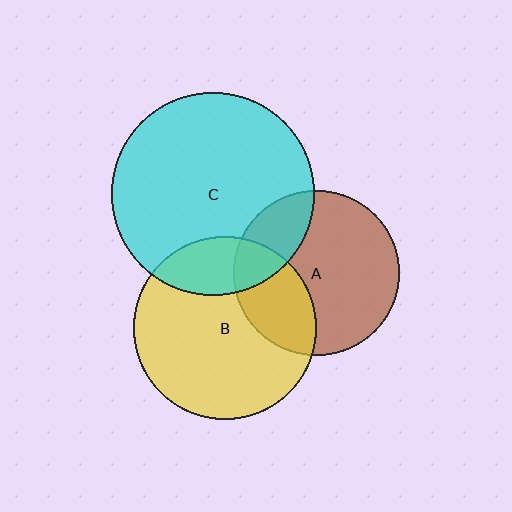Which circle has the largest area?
Circle C (cyan).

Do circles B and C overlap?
Yes.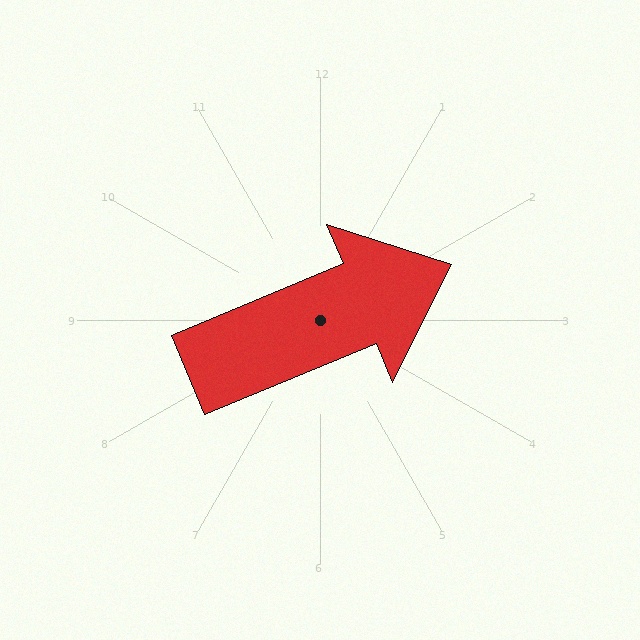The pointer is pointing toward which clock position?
Roughly 2 o'clock.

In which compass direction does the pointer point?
Northeast.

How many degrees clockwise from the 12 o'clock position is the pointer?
Approximately 67 degrees.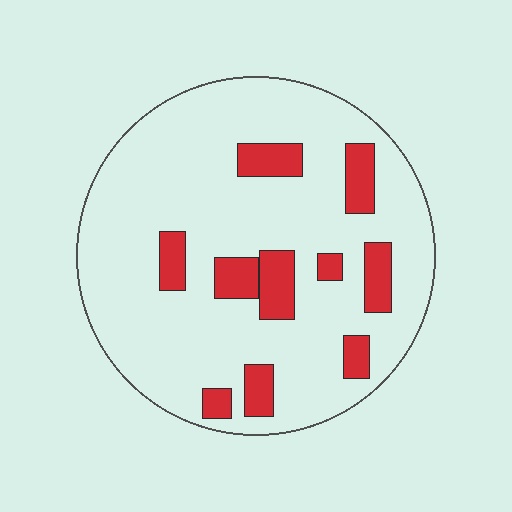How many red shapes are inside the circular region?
10.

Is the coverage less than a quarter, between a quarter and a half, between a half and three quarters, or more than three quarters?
Less than a quarter.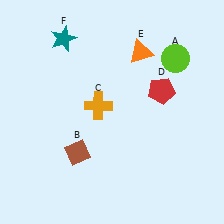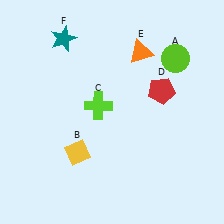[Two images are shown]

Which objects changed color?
B changed from brown to yellow. C changed from orange to lime.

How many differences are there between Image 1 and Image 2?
There are 2 differences between the two images.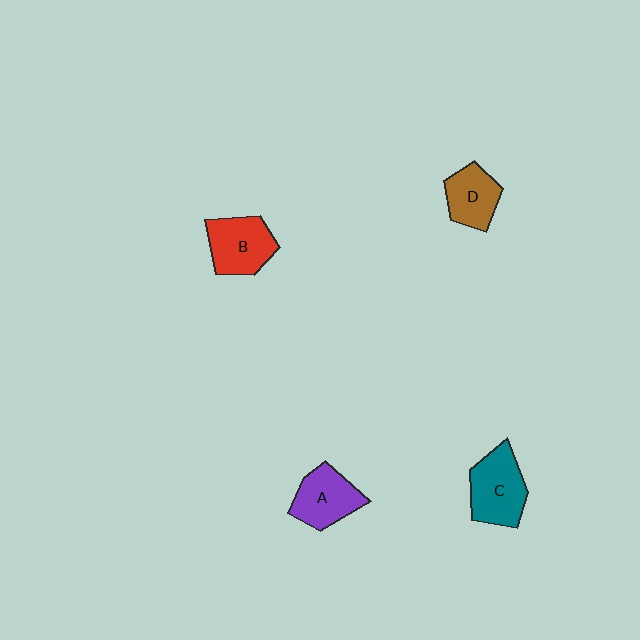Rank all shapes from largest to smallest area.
From largest to smallest: C (teal), B (red), A (purple), D (brown).